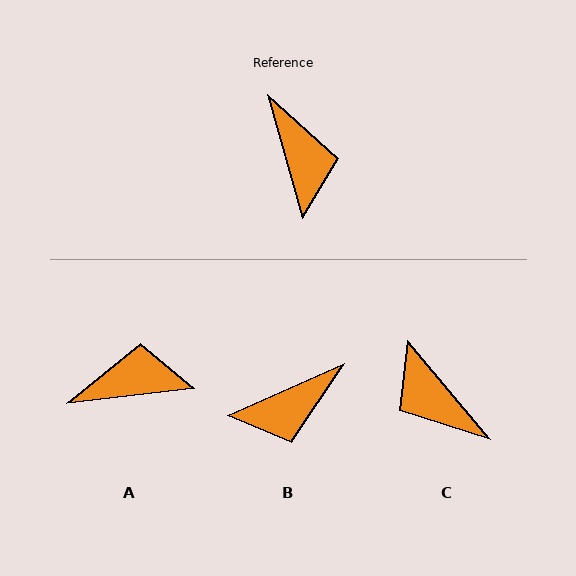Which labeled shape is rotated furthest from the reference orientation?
C, about 156 degrees away.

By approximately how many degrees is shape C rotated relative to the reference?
Approximately 156 degrees clockwise.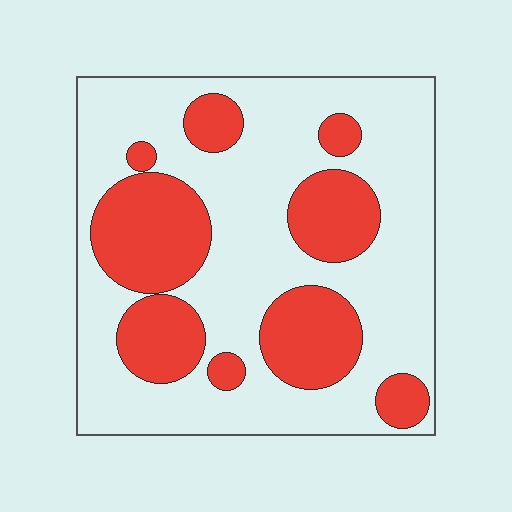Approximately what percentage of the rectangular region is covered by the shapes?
Approximately 35%.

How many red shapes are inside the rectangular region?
9.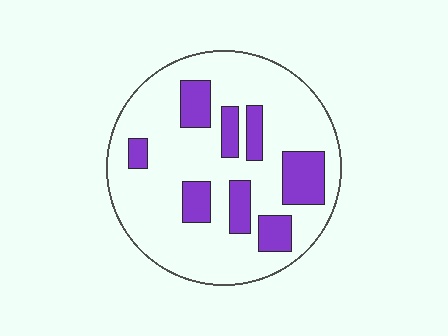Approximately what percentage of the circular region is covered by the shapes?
Approximately 25%.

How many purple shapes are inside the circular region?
8.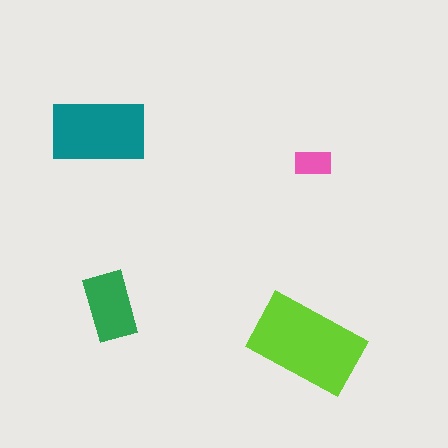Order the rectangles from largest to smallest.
the lime one, the teal one, the green one, the pink one.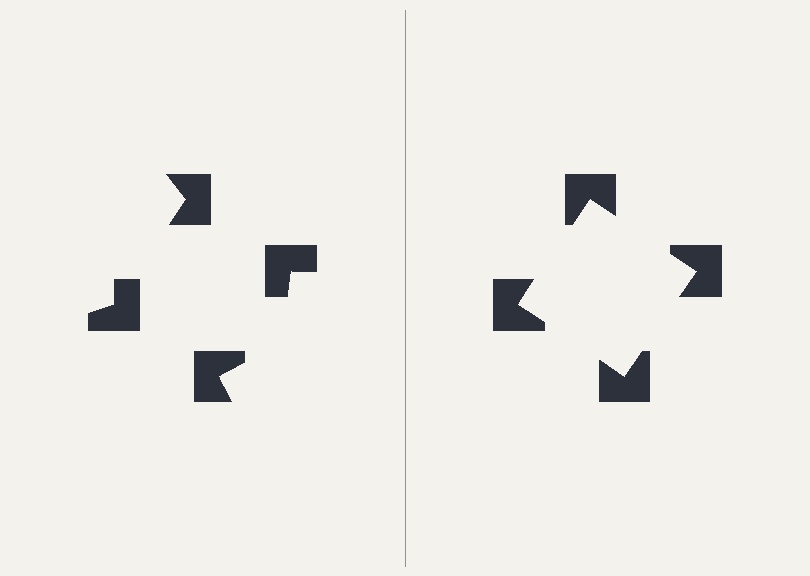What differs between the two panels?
The notched squares are positioned identically on both sides; only the wedge orientations differ. On the right they align to a square; on the left they are misaligned.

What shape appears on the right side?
An illusory square.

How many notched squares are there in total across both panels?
8 — 4 on each side.